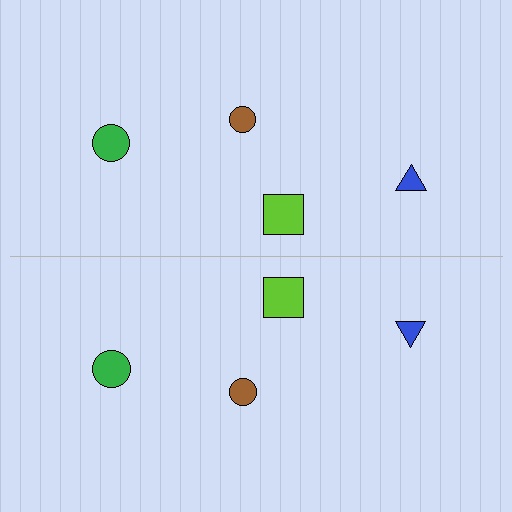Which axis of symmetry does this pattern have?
The pattern has a horizontal axis of symmetry running through the center of the image.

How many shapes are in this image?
There are 8 shapes in this image.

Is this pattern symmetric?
Yes, this pattern has bilateral (reflection) symmetry.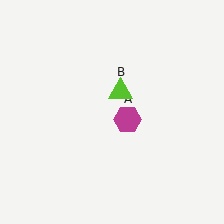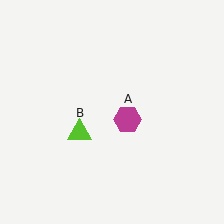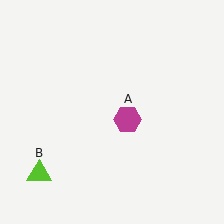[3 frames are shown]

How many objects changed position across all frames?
1 object changed position: lime triangle (object B).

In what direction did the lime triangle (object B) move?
The lime triangle (object B) moved down and to the left.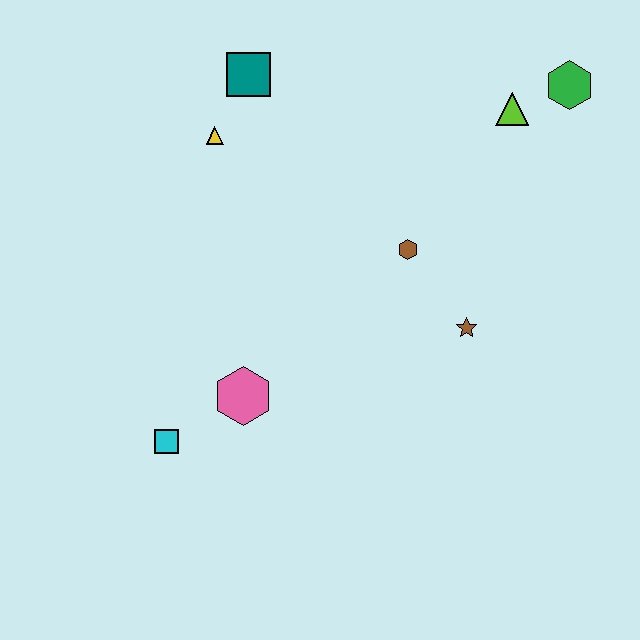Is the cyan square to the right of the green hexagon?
No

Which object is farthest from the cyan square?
The green hexagon is farthest from the cyan square.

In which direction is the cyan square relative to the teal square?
The cyan square is below the teal square.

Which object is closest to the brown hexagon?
The brown star is closest to the brown hexagon.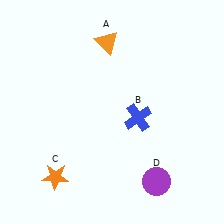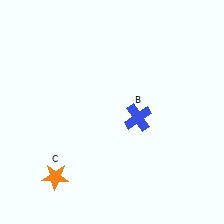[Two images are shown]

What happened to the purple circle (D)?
The purple circle (D) was removed in Image 2. It was in the bottom-right area of Image 1.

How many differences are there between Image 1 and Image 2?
There are 2 differences between the two images.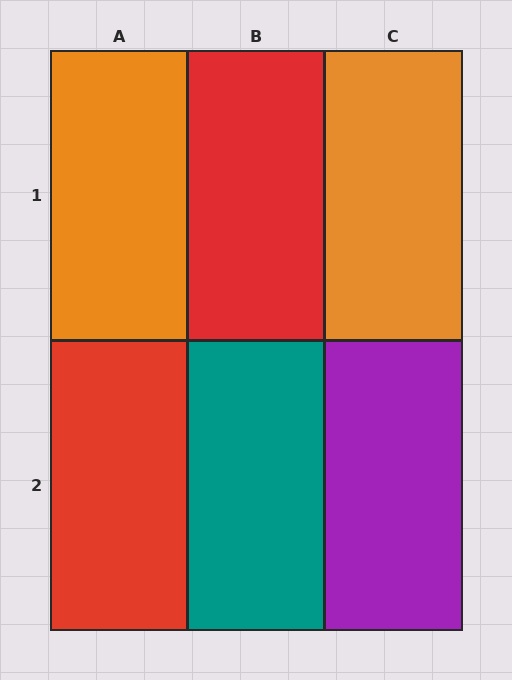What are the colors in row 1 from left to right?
Orange, red, orange.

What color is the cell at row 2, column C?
Purple.